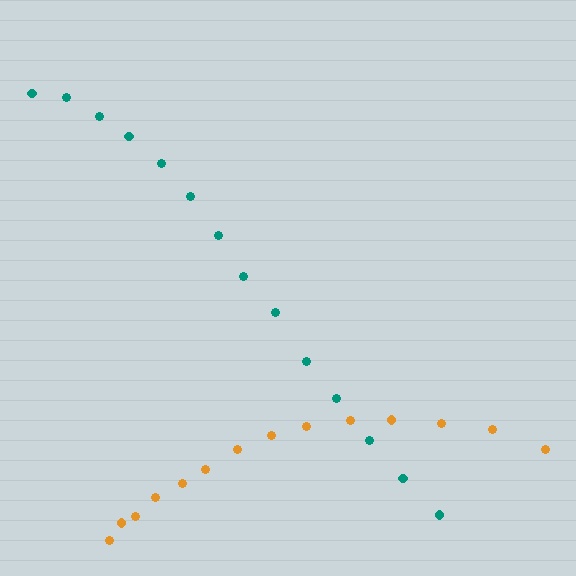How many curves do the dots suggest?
There are 2 distinct paths.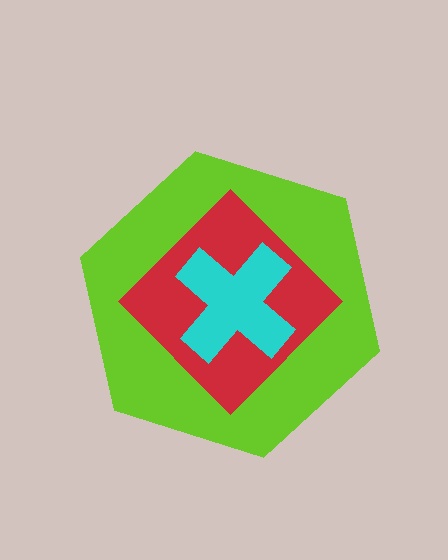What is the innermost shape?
The cyan cross.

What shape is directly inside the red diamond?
The cyan cross.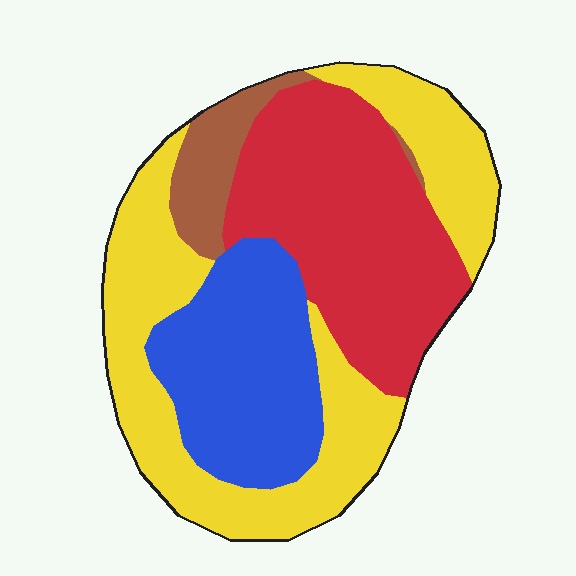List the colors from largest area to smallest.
From largest to smallest: yellow, red, blue, brown.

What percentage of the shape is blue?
Blue takes up about one quarter (1/4) of the shape.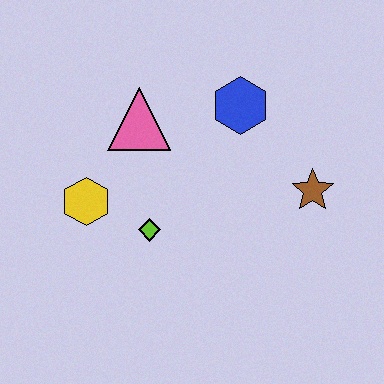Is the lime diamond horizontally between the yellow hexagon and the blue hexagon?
Yes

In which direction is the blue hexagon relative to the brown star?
The blue hexagon is above the brown star.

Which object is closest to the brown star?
The blue hexagon is closest to the brown star.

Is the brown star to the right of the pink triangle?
Yes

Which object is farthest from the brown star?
The yellow hexagon is farthest from the brown star.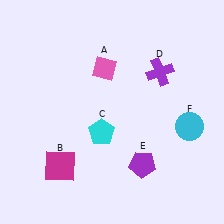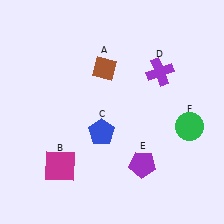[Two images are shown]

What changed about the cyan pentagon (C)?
In Image 1, C is cyan. In Image 2, it changed to blue.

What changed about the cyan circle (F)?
In Image 1, F is cyan. In Image 2, it changed to green.